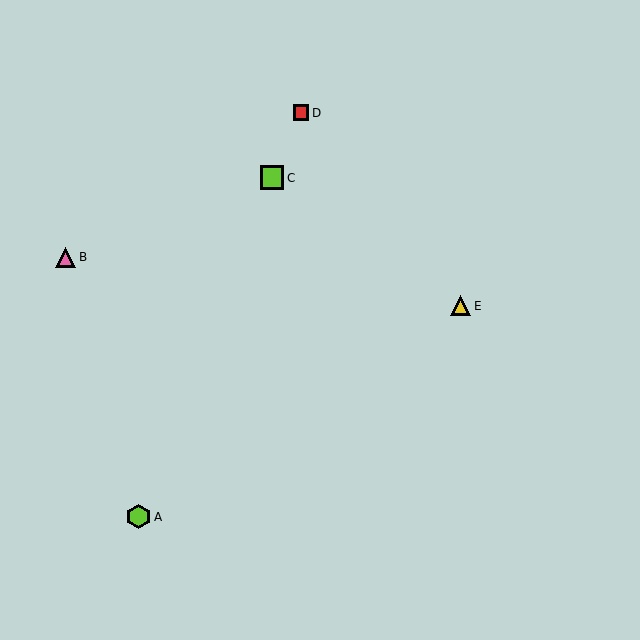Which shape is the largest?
The lime hexagon (labeled A) is the largest.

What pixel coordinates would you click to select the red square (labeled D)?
Click at (301, 113) to select the red square D.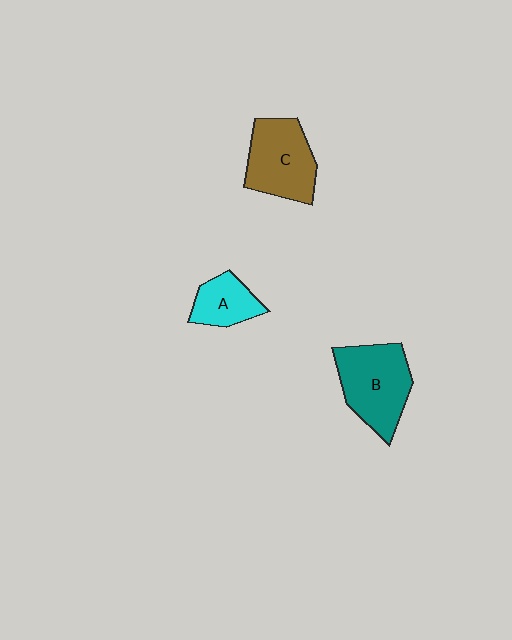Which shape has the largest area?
Shape B (teal).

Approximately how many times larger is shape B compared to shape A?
Approximately 1.9 times.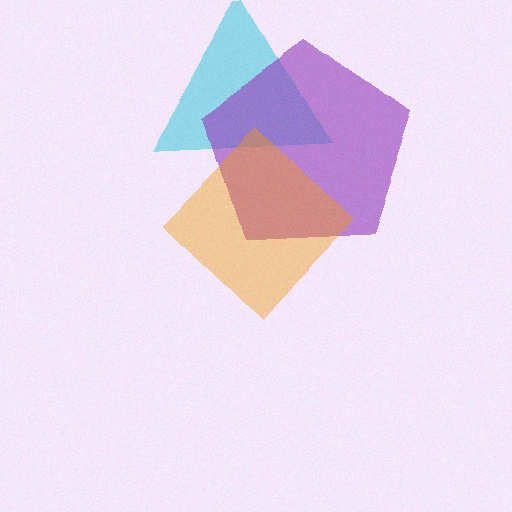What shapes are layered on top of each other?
The layered shapes are: a cyan triangle, a purple pentagon, an orange diamond.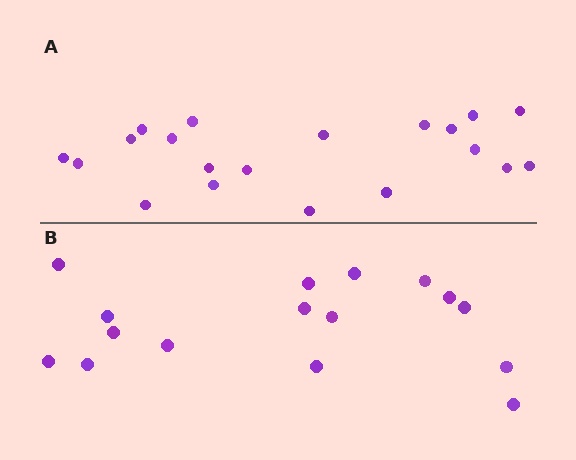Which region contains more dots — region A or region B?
Region A (the top region) has more dots.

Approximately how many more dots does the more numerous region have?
Region A has about 4 more dots than region B.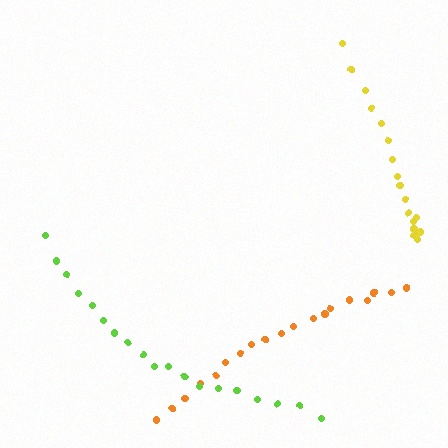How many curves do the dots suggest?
There are 3 distinct paths.